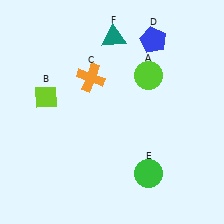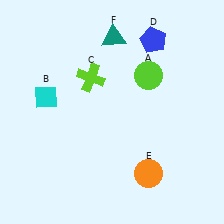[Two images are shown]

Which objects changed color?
B changed from lime to cyan. C changed from orange to lime. E changed from green to orange.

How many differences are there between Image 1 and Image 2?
There are 3 differences between the two images.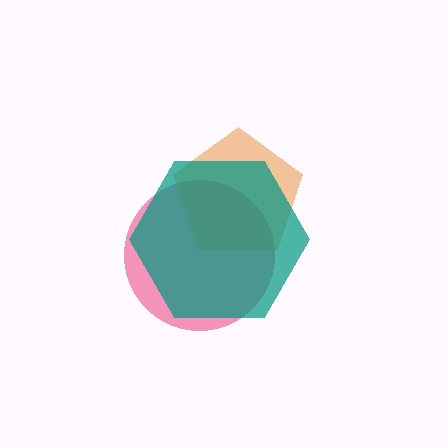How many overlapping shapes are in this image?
There are 3 overlapping shapes in the image.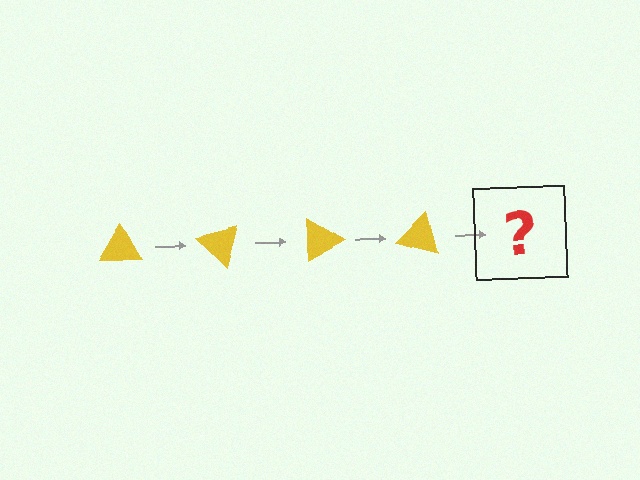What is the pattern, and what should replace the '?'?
The pattern is that the triangle rotates 45 degrees each step. The '?' should be a yellow triangle rotated 180 degrees.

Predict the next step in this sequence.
The next step is a yellow triangle rotated 180 degrees.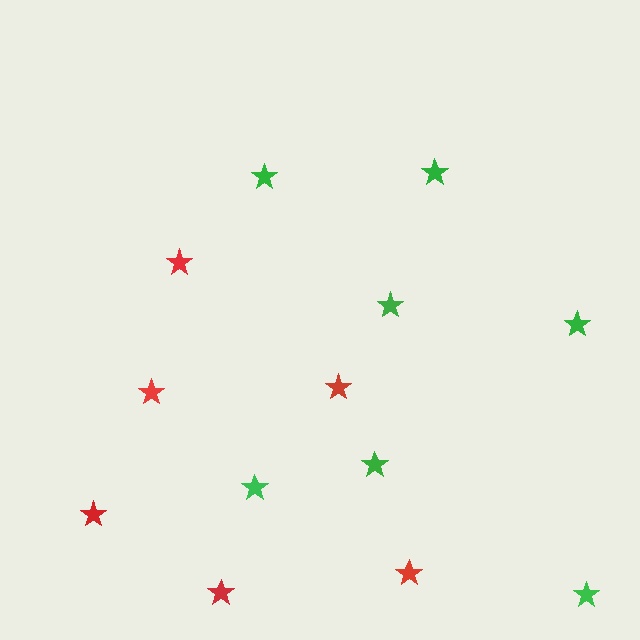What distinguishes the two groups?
There are 2 groups: one group of green stars (7) and one group of red stars (6).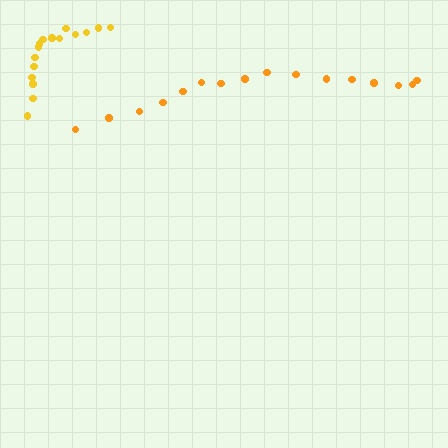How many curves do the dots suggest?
There are 2 distinct paths.